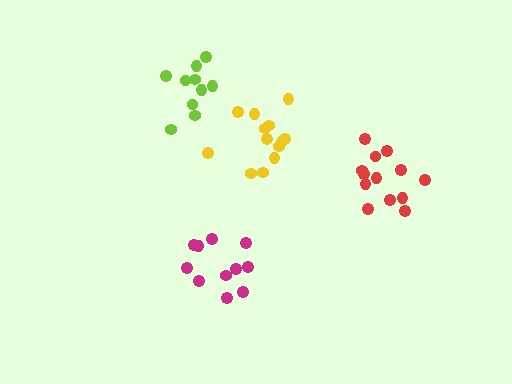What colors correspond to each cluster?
The clusters are colored: lime, red, yellow, magenta.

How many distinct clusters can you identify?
There are 4 distinct clusters.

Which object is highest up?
The lime cluster is topmost.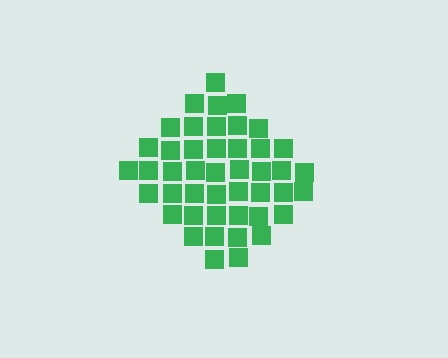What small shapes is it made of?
It is made of small squares.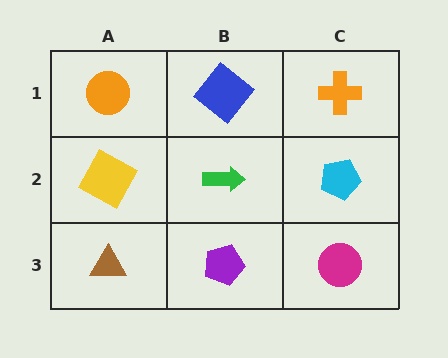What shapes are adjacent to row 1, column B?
A green arrow (row 2, column B), an orange circle (row 1, column A), an orange cross (row 1, column C).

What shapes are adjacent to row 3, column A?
A yellow square (row 2, column A), a purple pentagon (row 3, column B).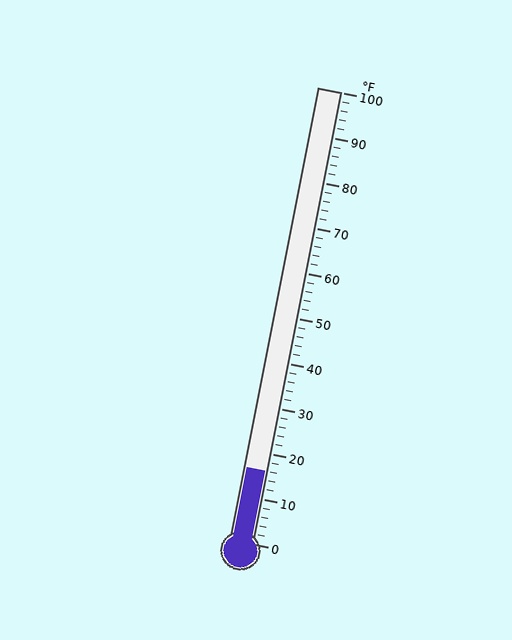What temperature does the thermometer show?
The thermometer shows approximately 16°F.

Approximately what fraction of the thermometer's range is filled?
The thermometer is filled to approximately 15% of its range.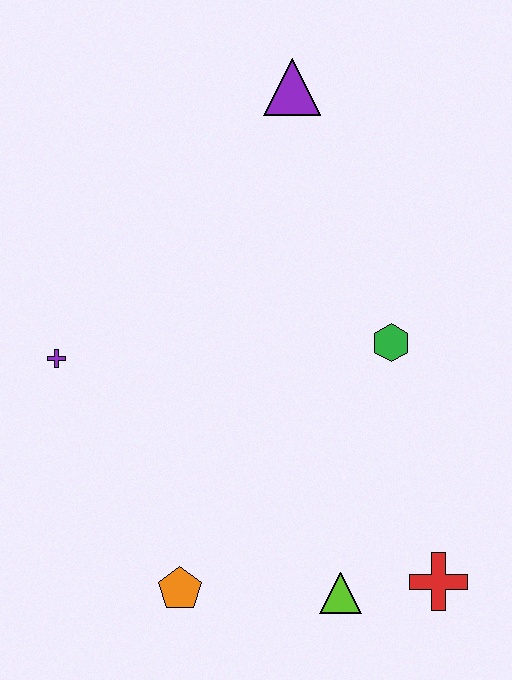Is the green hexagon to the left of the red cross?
Yes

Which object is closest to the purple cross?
The orange pentagon is closest to the purple cross.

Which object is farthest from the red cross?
The purple triangle is farthest from the red cross.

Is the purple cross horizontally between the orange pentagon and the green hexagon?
No